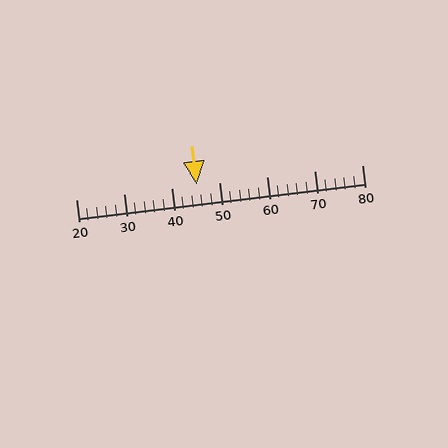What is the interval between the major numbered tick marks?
The major tick marks are spaced 10 units apart.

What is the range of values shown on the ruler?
The ruler shows values from 20 to 80.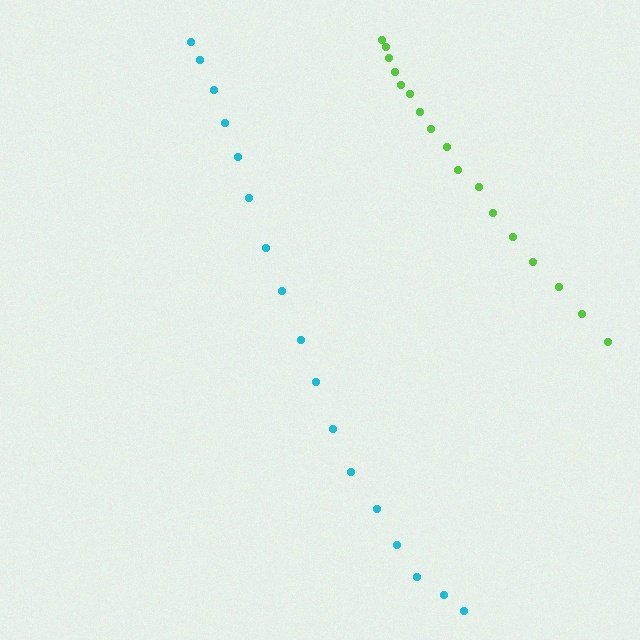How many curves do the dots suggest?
There are 2 distinct paths.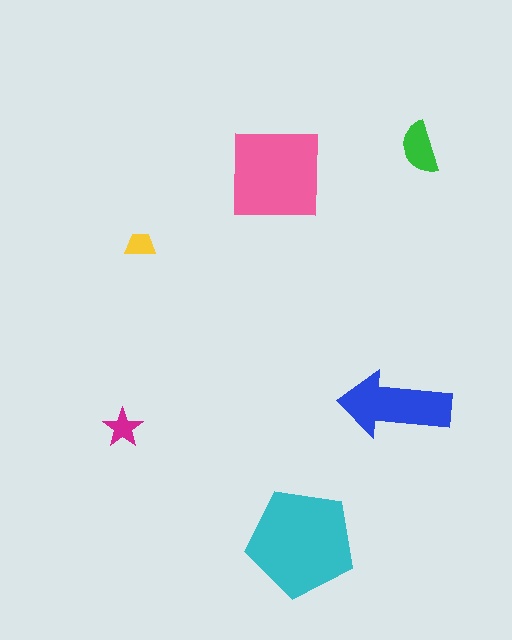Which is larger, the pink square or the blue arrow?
The pink square.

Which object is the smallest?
The yellow trapezoid.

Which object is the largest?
The cyan pentagon.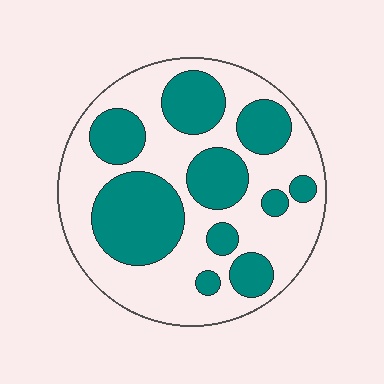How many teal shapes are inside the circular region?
10.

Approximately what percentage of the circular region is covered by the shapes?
Approximately 40%.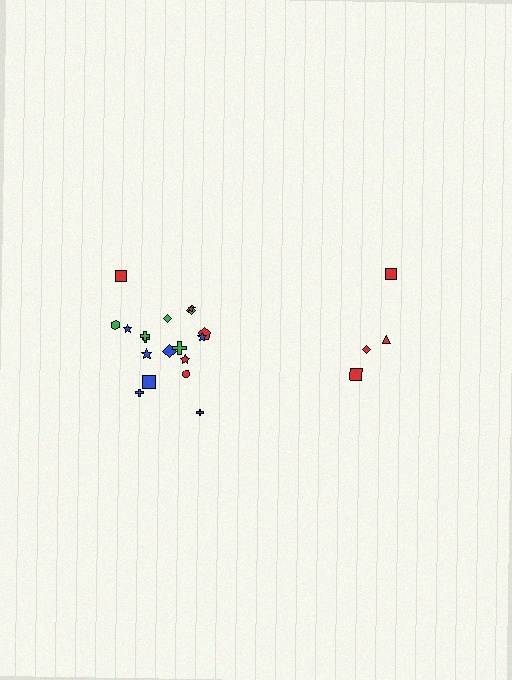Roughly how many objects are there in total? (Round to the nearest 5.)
Roughly 20 objects in total.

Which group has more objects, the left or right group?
The left group.